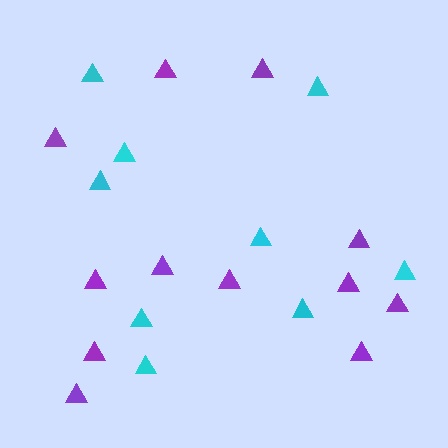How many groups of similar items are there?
There are 2 groups: one group of cyan triangles (9) and one group of purple triangles (12).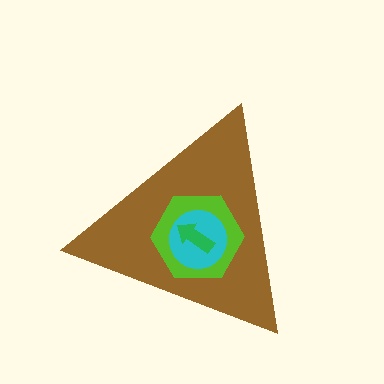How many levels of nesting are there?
4.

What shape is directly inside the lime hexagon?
The cyan circle.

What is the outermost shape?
The brown triangle.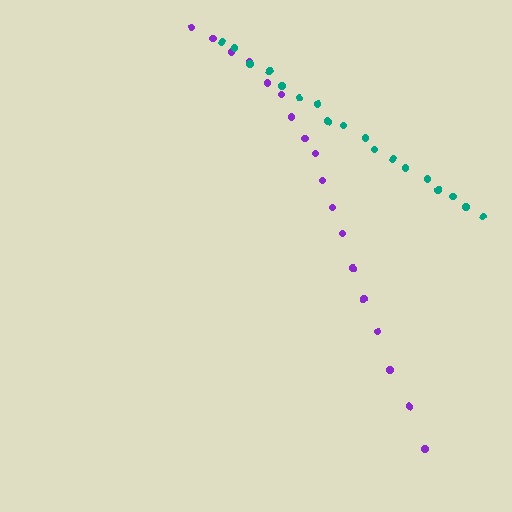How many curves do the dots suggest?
There are 2 distinct paths.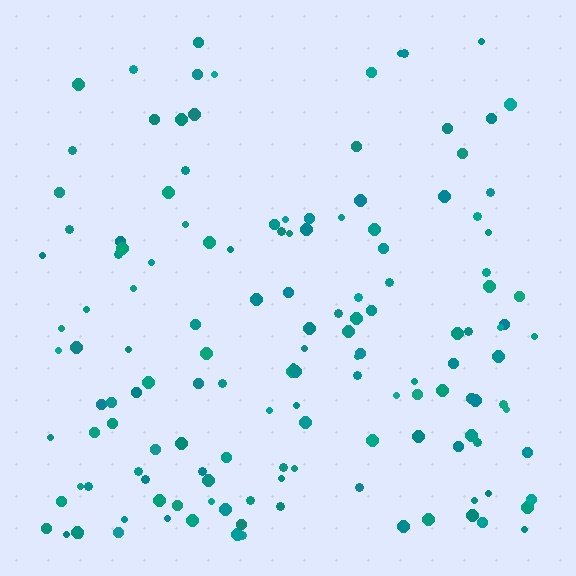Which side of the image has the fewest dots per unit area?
The top.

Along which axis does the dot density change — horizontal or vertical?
Vertical.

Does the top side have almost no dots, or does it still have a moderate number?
Still a moderate number, just noticeably fewer than the bottom.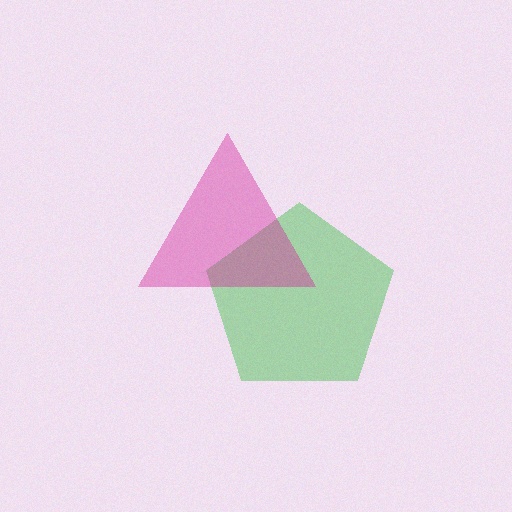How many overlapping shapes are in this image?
There are 2 overlapping shapes in the image.